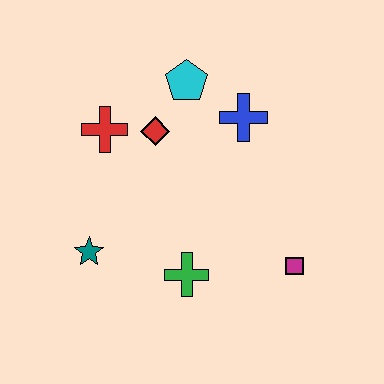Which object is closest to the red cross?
The red diamond is closest to the red cross.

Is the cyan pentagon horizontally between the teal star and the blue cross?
Yes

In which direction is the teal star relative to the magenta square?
The teal star is to the left of the magenta square.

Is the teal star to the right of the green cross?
No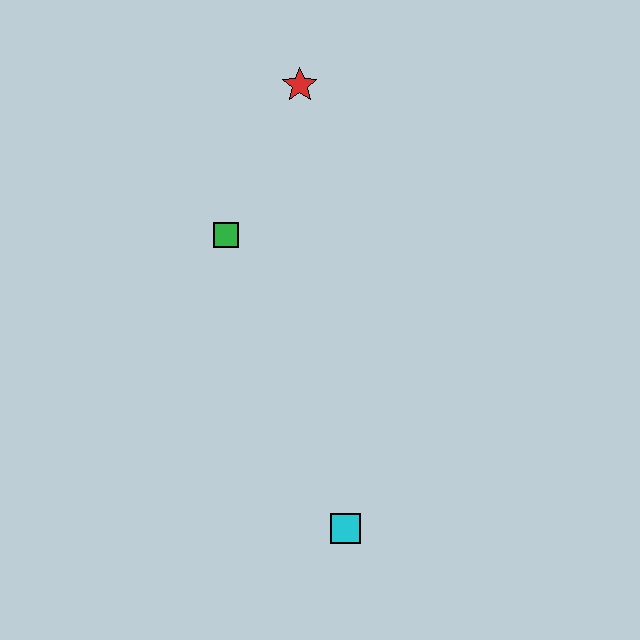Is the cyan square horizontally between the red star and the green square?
No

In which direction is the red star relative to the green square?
The red star is above the green square.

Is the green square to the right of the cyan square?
No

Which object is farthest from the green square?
The cyan square is farthest from the green square.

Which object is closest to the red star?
The green square is closest to the red star.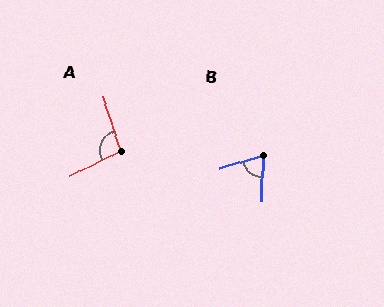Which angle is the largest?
A, at approximately 99 degrees.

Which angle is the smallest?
B, at approximately 71 degrees.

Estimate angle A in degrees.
Approximately 99 degrees.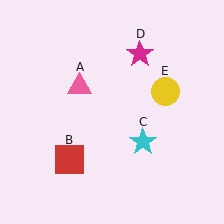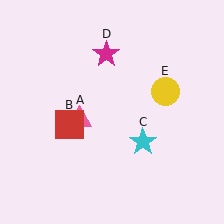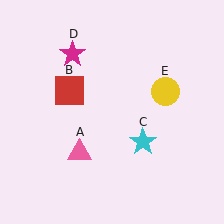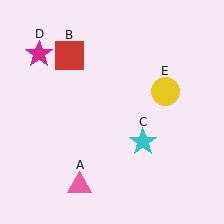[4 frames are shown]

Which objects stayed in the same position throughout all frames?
Cyan star (object C) and yellow circle (object E) remained stationary.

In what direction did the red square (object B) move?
The red square (object B) moved up.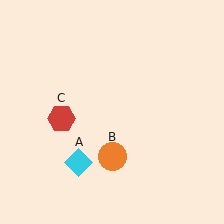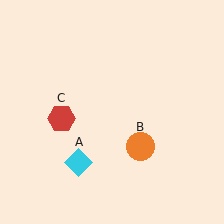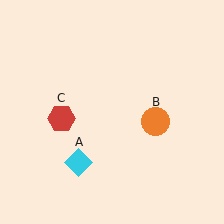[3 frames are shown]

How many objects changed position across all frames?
1 object changed position: orange circle (object B).